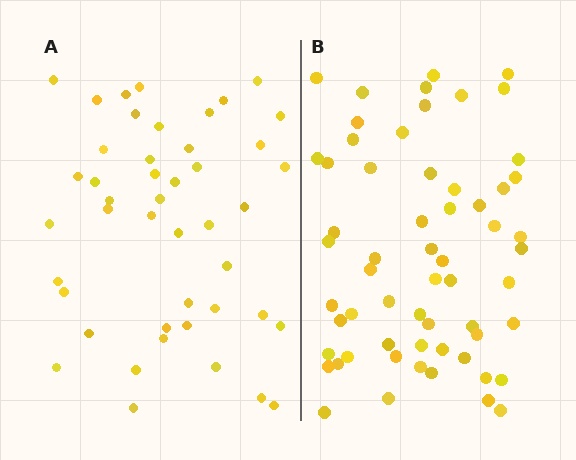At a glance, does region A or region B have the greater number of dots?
Region B (the right region) has more dots.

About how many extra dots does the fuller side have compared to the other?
Region B has approximately 15 more dots than region A.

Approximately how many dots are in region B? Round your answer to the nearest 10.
About 60 dots.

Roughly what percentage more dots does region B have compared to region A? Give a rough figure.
About 35% more.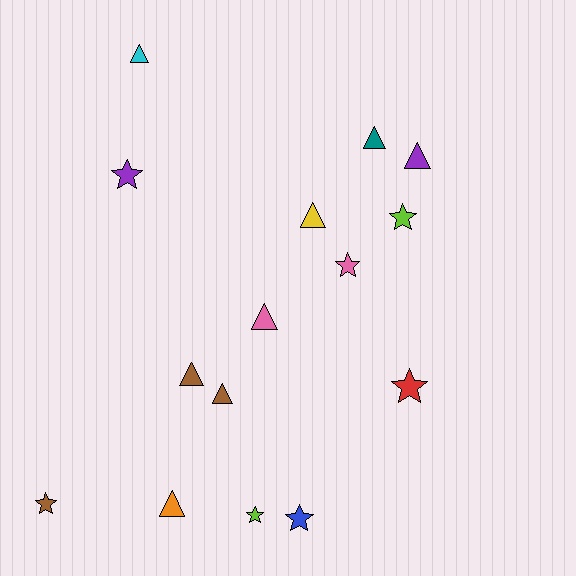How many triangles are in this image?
There are 8 triangles.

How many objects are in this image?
There are 15 objects.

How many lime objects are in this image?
There are 2 lime objects.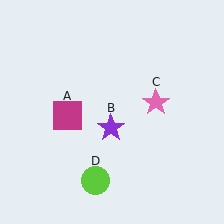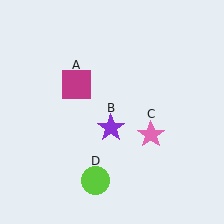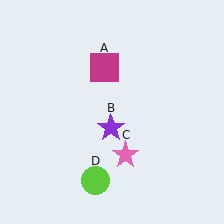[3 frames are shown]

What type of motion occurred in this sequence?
The magenta square (object A), pink star (object C) rotated clockwise around the center of the scene.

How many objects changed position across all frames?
2 objects changed position: magenta square (object A), pink star (object C).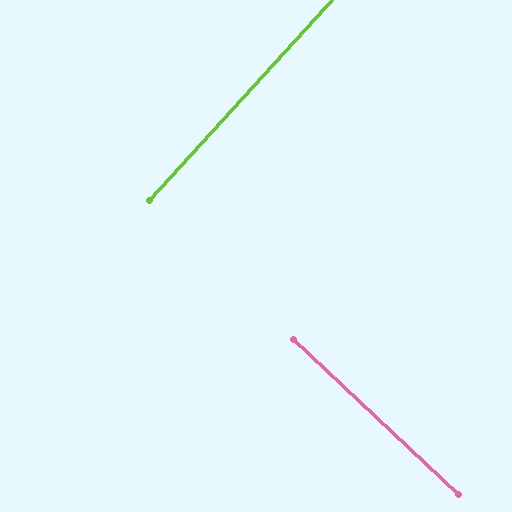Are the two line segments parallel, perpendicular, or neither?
Perpendicular — they meet at approximately 89°.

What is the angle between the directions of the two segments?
Approximately 89 degrees.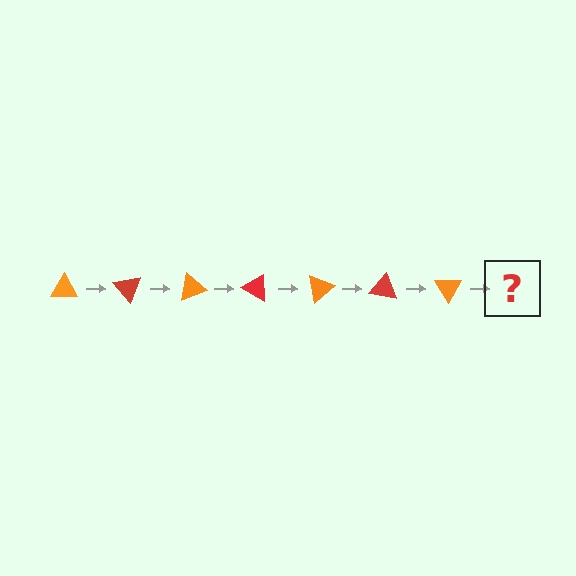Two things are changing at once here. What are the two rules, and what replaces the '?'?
The two rules are that it rotates 50 degrees each step and the color cycles through orange and red. The '?' should be a red triangle, rotated 350 degrees from the start.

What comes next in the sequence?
The next element should be a red triangle, rotated 350 degrees from the start.